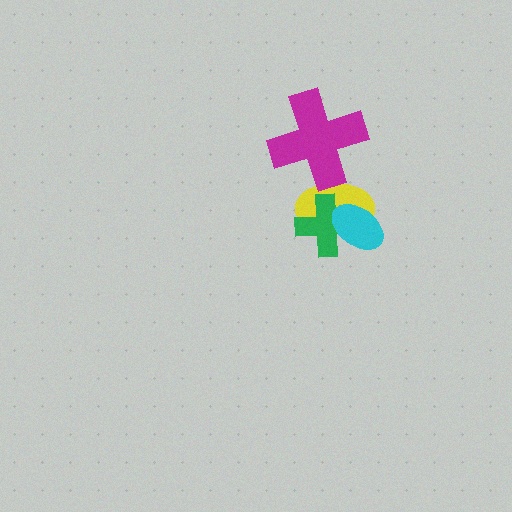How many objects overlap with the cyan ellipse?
2 objects overlap with the cyan ellipse.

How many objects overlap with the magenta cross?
1 object overlaps with the magenta cross.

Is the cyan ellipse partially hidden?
No, no other shape covers it.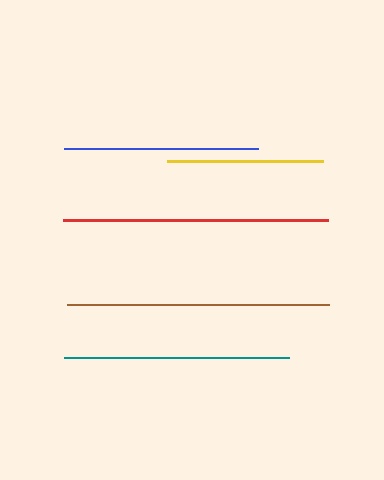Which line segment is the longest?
The red line is the longest at approximately 265 pixels.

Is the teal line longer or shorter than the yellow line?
The teal line is longer than the yellow line.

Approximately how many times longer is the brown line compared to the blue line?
The brown line is approximately 1.4 times the length of the blue line.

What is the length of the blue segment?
The blue segment is approximately 193 pixels long.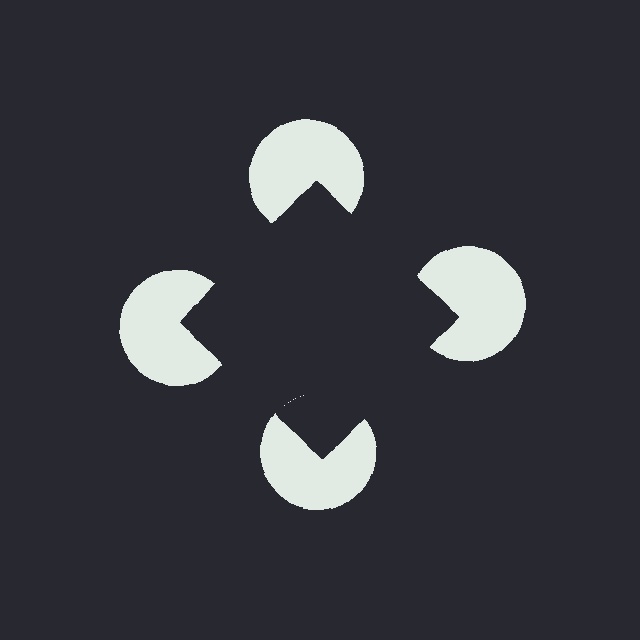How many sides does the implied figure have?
4 sides.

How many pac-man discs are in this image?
There are 4 — one at each vertex of the illusory square.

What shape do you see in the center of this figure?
An illusory square — its edges are inferred from the aligned wedge cuts in the pac-man discs, not physically drawn.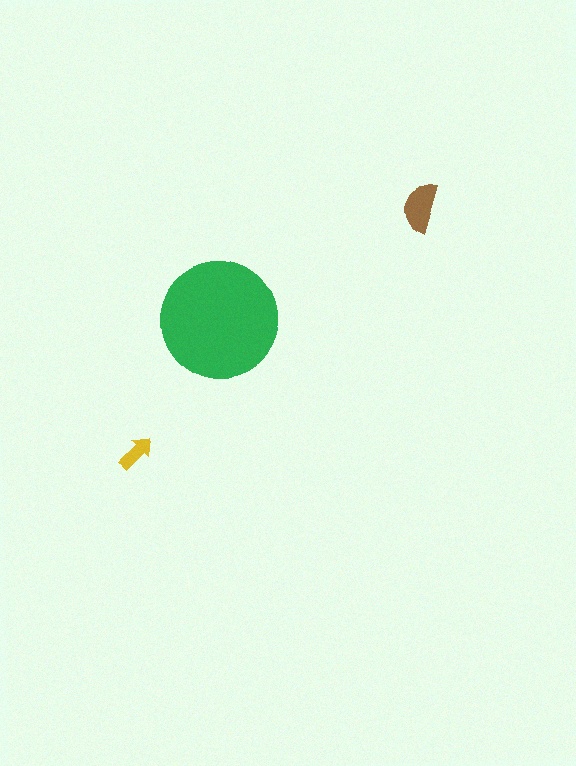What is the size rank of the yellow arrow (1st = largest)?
3rd.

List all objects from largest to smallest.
The green circle, the brown semicircle, the yellow arrow.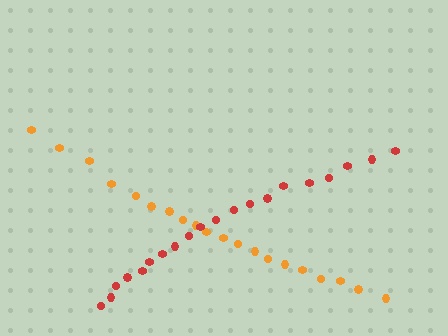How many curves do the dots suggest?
There are 2 distinct paths.